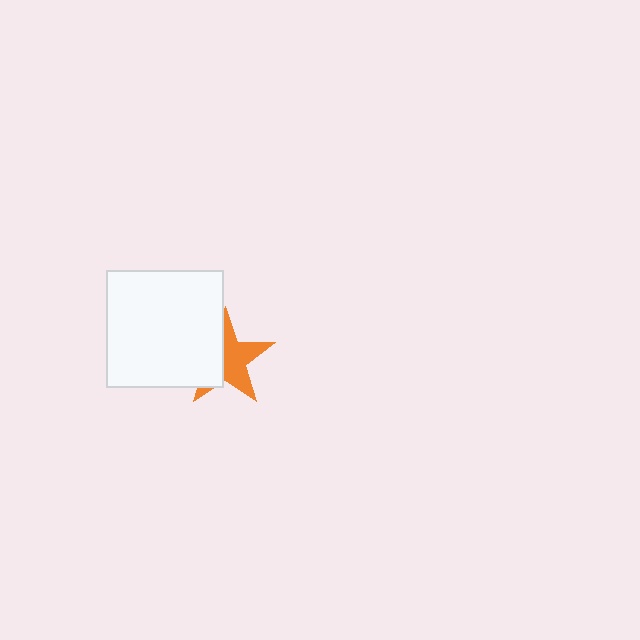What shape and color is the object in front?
The object in front is a white square.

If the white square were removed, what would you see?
You would see the complete orange star.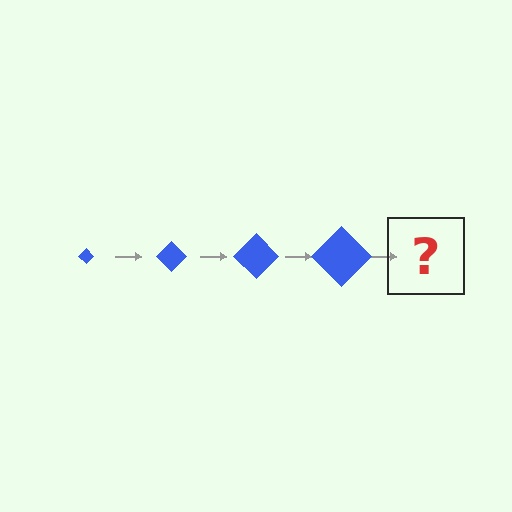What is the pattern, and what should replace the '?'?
The pattern is that the diamond gets progressively larger each step. The '?' should be a blue diamond, larger than the previous one.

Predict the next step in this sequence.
The next step is a blue diamond, larger than the previous one.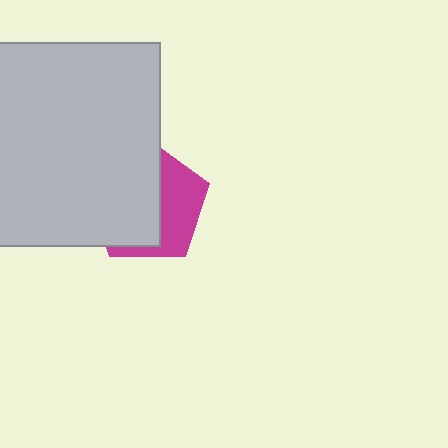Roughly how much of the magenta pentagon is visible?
A small part of it is visible (roughly 40%).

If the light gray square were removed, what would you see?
You would see the complete magenta pentagon.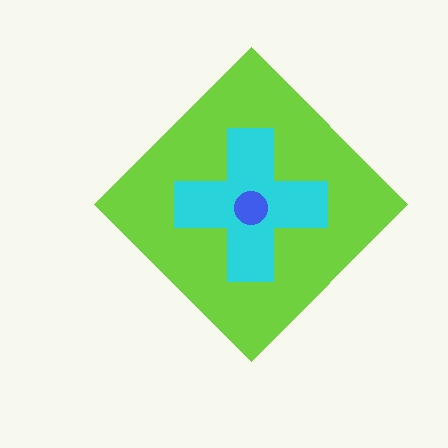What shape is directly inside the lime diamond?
The cyan cross.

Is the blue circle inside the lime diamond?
Yes.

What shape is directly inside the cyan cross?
The blue circle.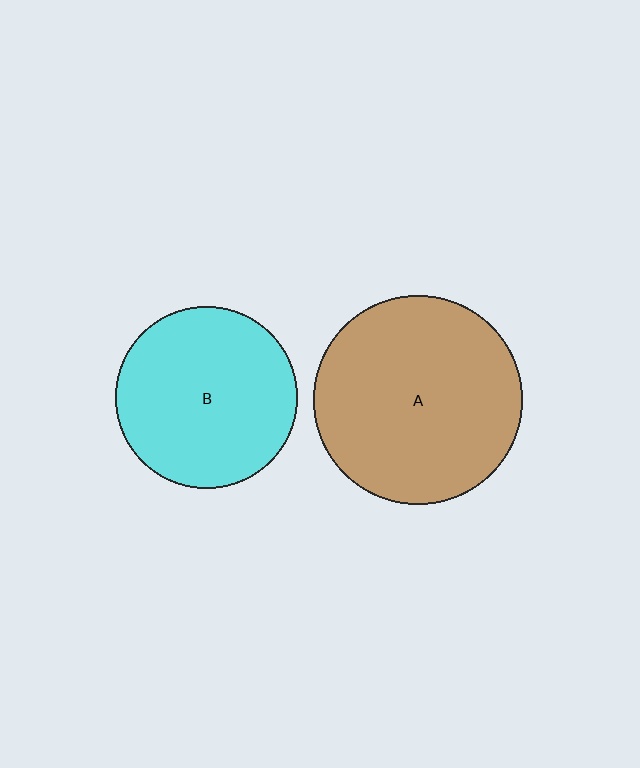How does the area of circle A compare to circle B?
Approximately 1.3 times.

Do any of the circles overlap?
No, none of the circles overlap.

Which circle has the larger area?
Circle A (brown).